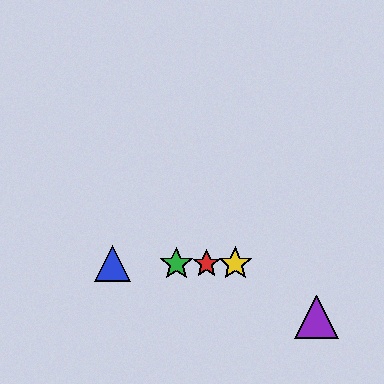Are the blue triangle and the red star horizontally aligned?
Yes, both are at y≈264.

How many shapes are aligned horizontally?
4 shapes (the red star, the blue triangle, the green star, the yellow star) are aligned horizontally.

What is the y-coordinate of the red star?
The red star is at y≈264.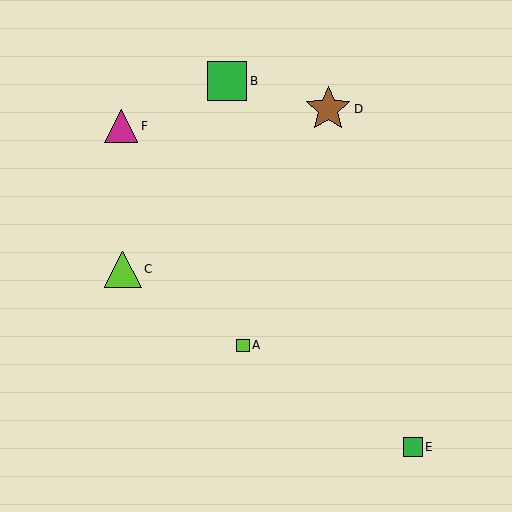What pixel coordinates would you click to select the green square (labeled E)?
Click at (413, 447) to select the green square E.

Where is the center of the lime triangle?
The center of the lime triangle is at (123, 269).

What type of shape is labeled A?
Shape A is a lime square.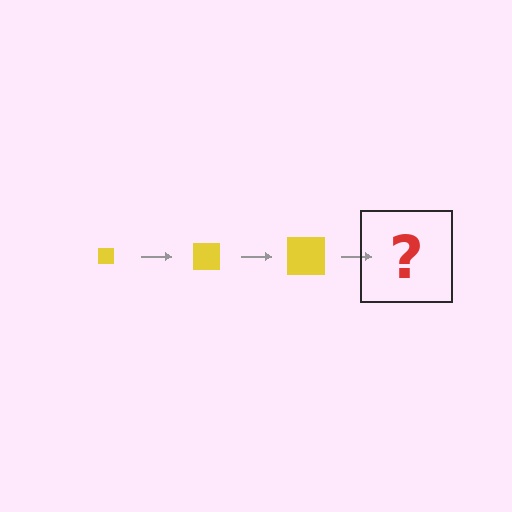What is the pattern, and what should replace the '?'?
The pattern is that the square gets progressively larger each step. The '?' should be a yellow square, larger than the previous one.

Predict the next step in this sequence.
The next step is a yellow square, larger than the previous one.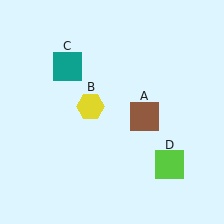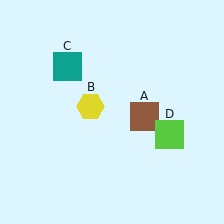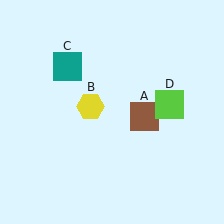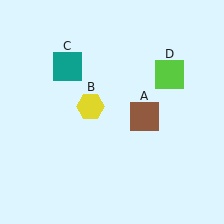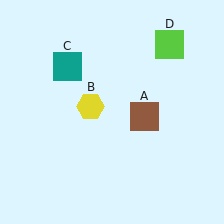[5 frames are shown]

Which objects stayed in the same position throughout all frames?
Brown square (object A) and yellow hexagon (object B) and teal square (object C) remained stationary.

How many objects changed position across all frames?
1 object changed position: lime square (object D).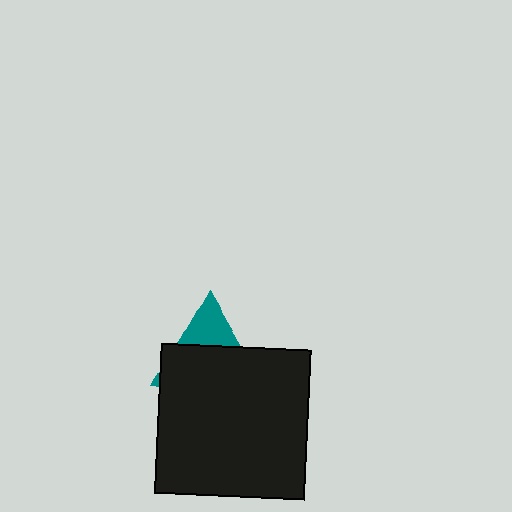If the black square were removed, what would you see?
You would see the complete teal triangle.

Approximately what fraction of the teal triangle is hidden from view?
Roughly 67% of the teal triangle is hidden behind the black square.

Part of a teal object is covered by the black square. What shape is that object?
It is a triangle.